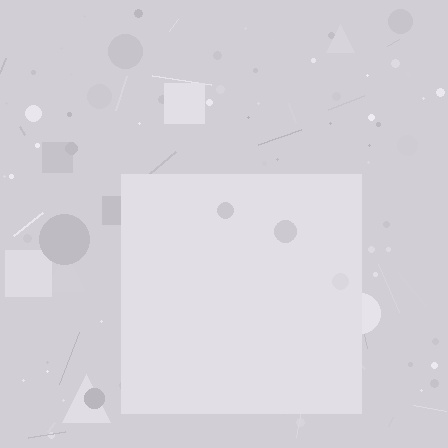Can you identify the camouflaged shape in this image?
The camouflaged shape is a square.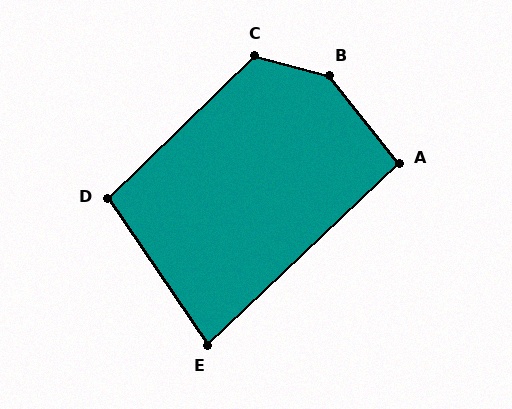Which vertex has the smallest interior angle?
E, at approximately 81 degrees.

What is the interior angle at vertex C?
Approximately 121 degrees (obtuse).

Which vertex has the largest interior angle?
B, at approximately 143 degrees.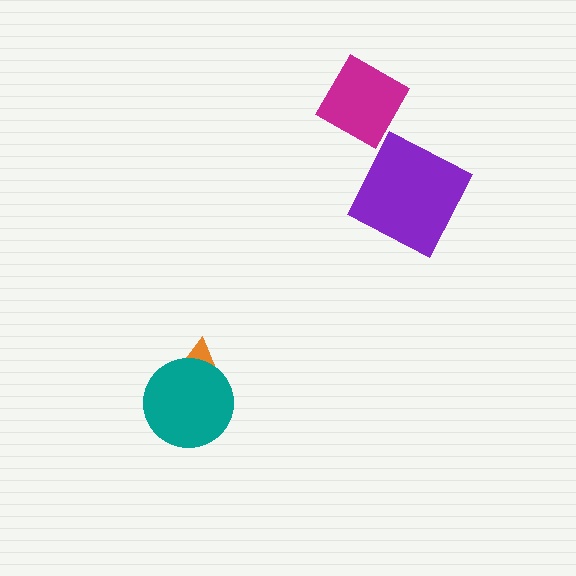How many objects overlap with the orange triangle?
1 object overlaps with the orange triangle.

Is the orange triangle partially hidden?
Yes, it is partially covered by another shape.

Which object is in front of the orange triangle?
The teal circle is in front of the orange triangle.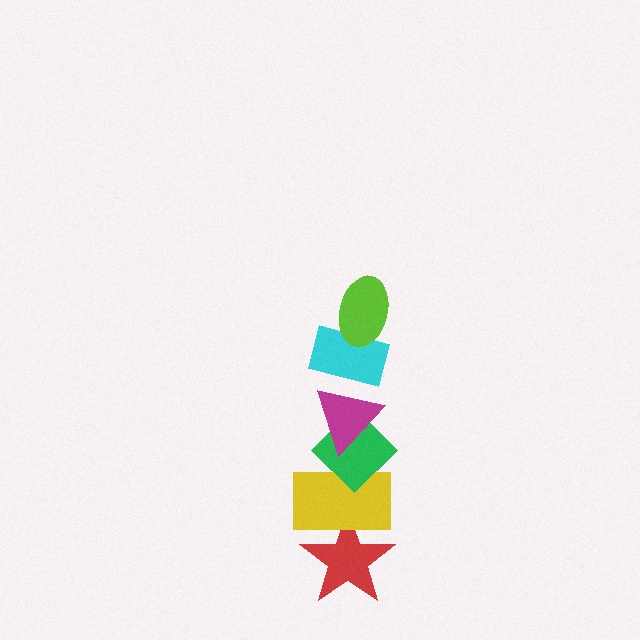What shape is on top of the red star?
The yellow rectangle is on top of the red star.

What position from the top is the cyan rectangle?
The cyan rectangle is 2nd from the top.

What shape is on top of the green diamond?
The magenta triangle is on top of the green diamond.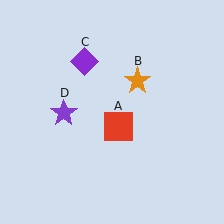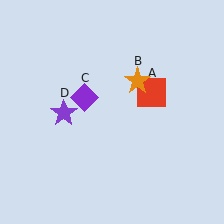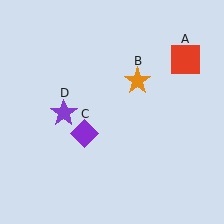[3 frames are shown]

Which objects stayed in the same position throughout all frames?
Orange star (object B) and purple star (object D) remained stationary.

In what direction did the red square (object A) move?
The red square (object A) moved up and to the right.